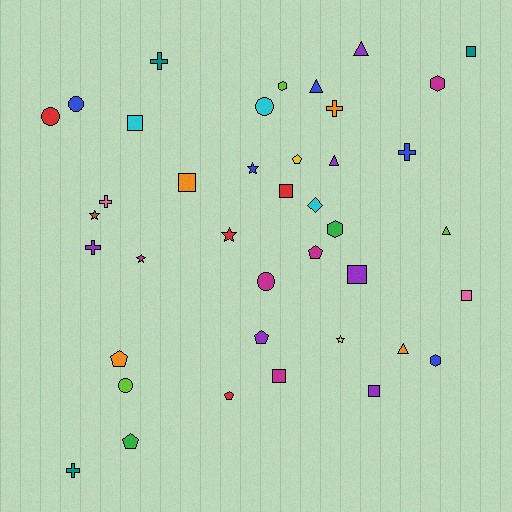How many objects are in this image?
There are 40 objects.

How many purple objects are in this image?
There are 6 purple objects.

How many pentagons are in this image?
There are 6 pentagons.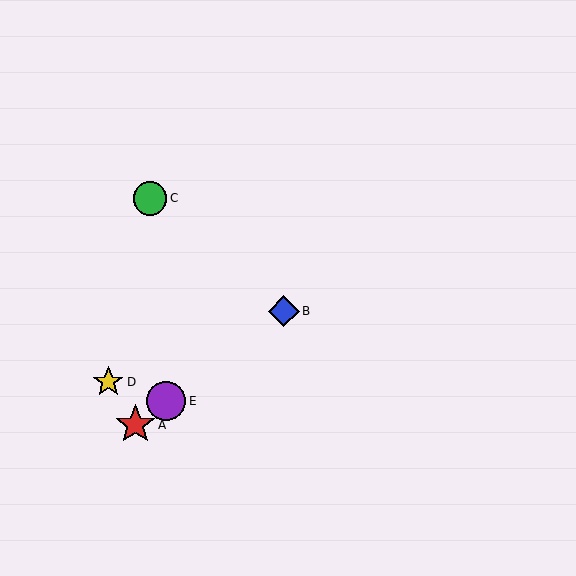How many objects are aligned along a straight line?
3 objects (A, B, E) are aligned along a straight line.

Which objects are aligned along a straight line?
Objects A, B, E are aligned along a straight line.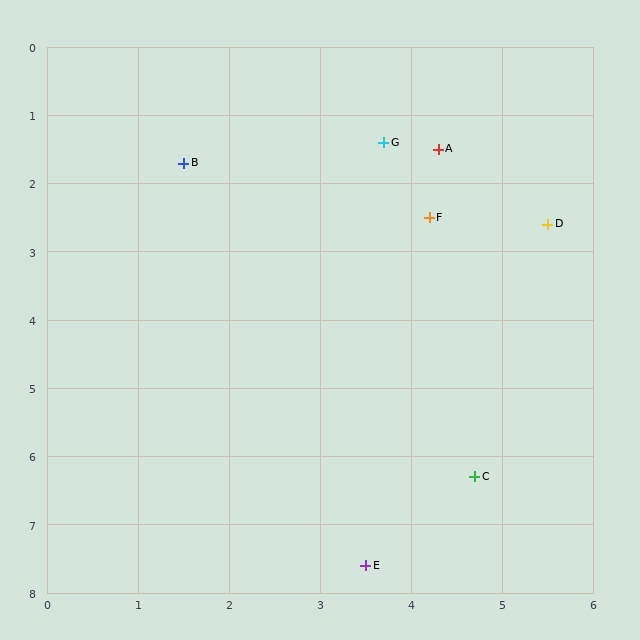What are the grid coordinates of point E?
Point E is at approximately (3.5, 7.6).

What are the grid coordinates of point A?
Point A is at approximately (4.3, 1.5).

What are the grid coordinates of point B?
Point B is at approximately (1.5, 1.7).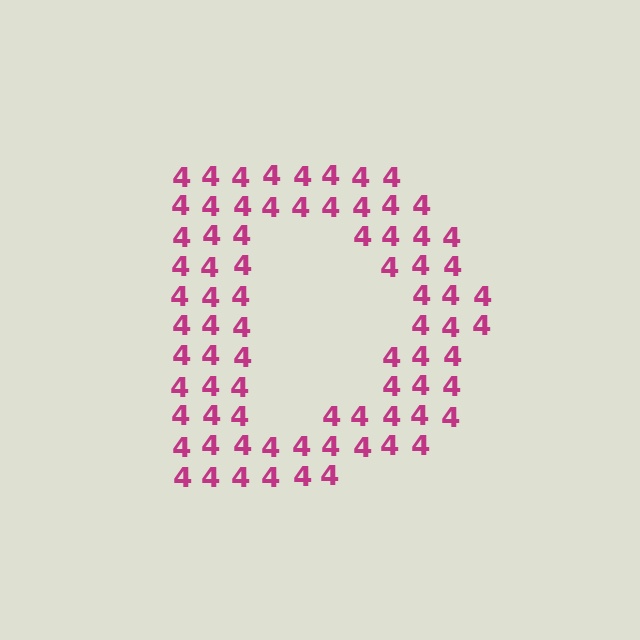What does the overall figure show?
The overall figure shows the letter D.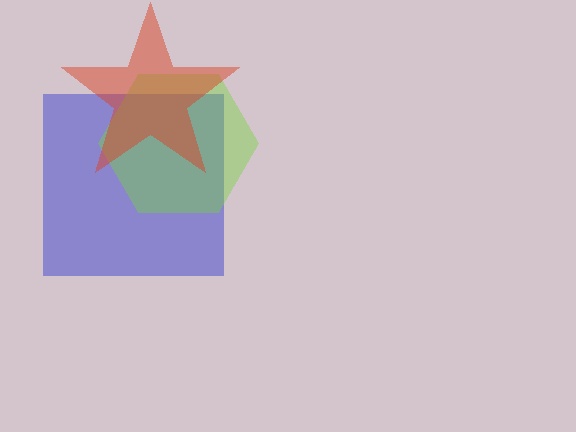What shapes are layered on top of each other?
The layered shapes are: a blue square, a lime hexagon, a red star.